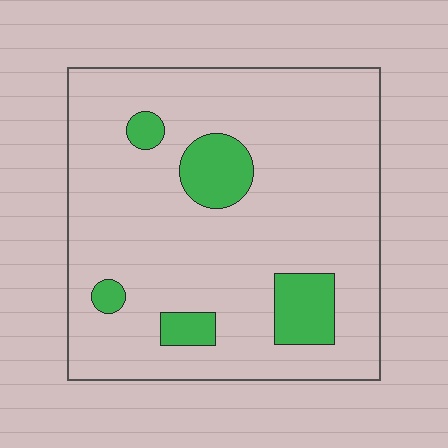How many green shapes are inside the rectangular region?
5.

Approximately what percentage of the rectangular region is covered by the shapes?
Approximately 15%.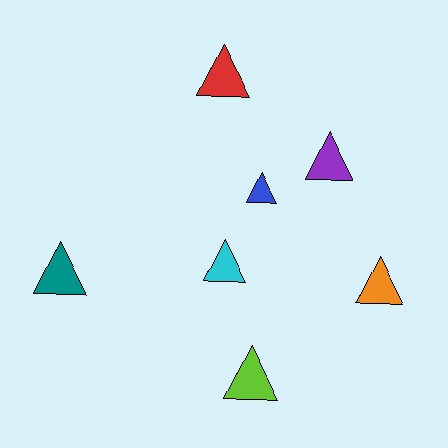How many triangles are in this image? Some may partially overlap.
There are 7 triangles.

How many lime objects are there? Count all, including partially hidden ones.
There is 1 lime object.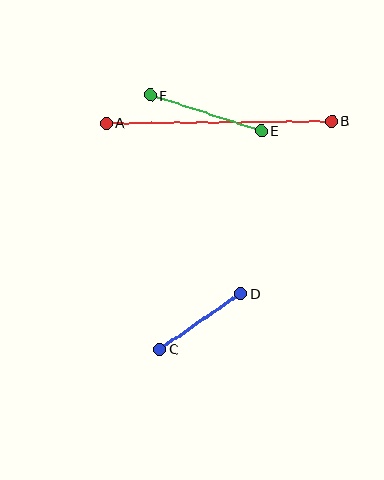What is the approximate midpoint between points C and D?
The midpoint is at approximately (200, 321) pixels.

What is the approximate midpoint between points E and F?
The midpoint is at approximately (206, 113) pixels.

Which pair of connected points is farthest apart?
Points A and B are farthest apart.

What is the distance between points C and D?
The distance is approximately 98 pixels.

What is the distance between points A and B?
The distance is approximately 225 pixels.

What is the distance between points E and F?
The distance is approximately 116 pixels.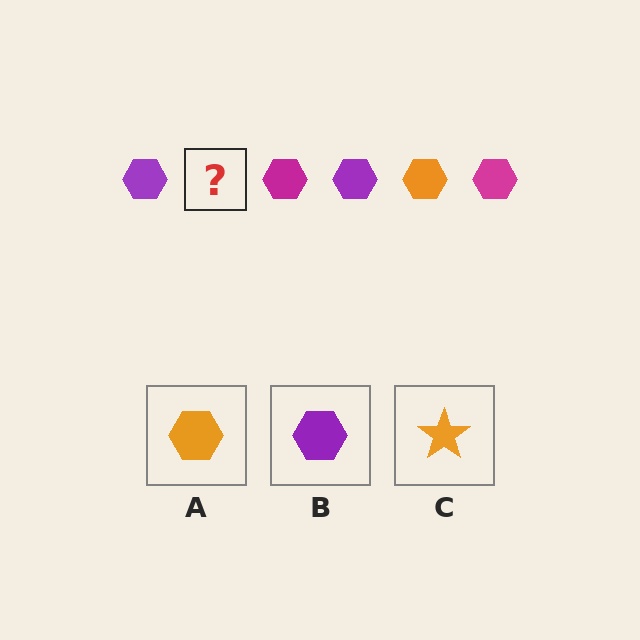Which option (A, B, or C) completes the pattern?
A.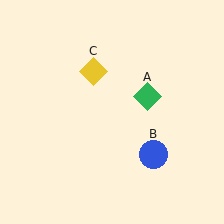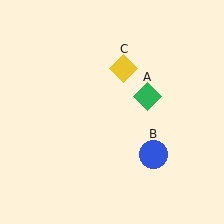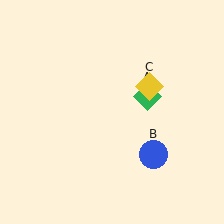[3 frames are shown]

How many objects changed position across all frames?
1 object changed position: yellow diamond (object C).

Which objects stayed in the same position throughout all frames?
Green diamond (object A) and blue circle (object B) remained stationary.